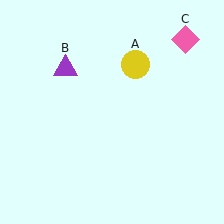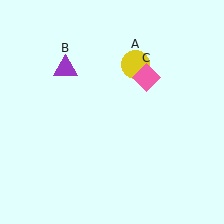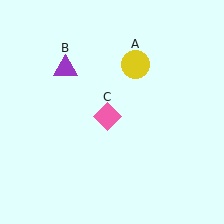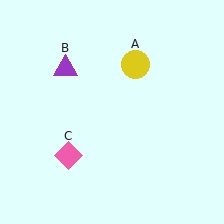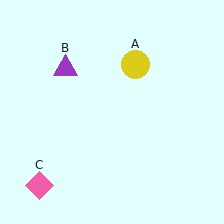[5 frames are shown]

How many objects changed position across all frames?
1 object changed position: pink diamond (object C).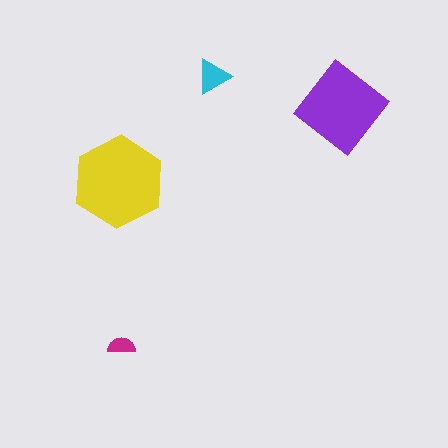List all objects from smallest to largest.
The magenta semicircle, the cyan triangle, the purple diamond, the yellow hexagon.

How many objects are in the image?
There are 4 objects in the image.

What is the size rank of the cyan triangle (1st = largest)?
3rd.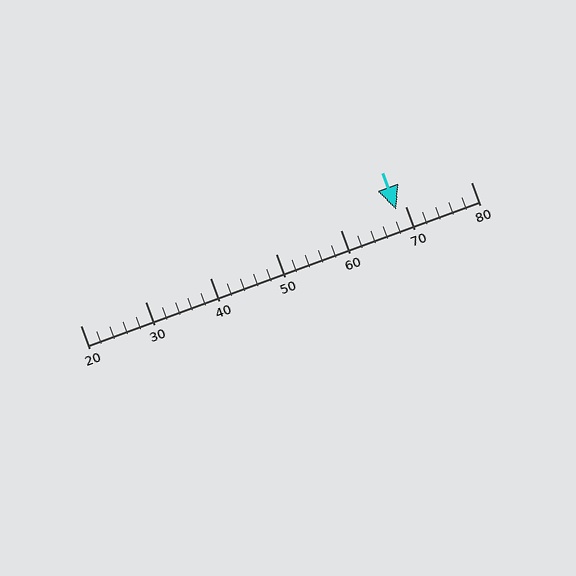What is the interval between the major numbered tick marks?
The major tick marks are spaced 10 units apart.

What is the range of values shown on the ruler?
The ruler shows values from 20 to 80.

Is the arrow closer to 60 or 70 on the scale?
The arrow is closer to 70.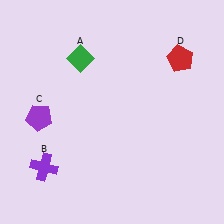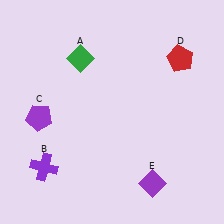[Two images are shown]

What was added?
A purple diamond (E) was added in Image 2.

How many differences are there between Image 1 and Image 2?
There is 1 difference between the two images.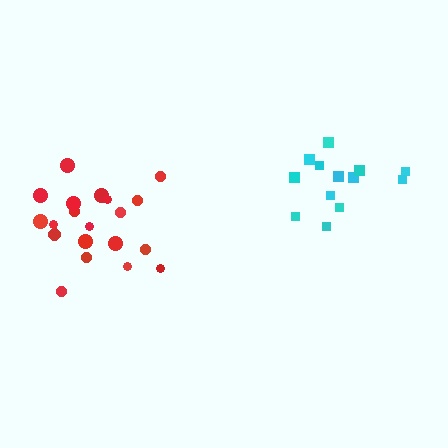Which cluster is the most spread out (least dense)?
Cyan.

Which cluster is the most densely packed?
Red.